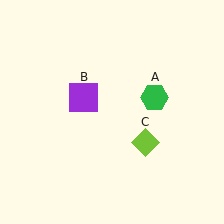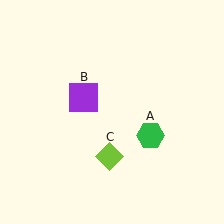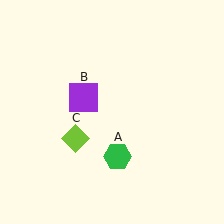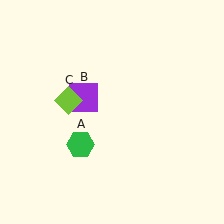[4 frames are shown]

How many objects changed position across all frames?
2 objects changed position: green hexagon (object A), lime diamond (object C).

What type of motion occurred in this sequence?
The green hexagon (object A), lime diamond (object C) rotated clockwise around the center of the scene.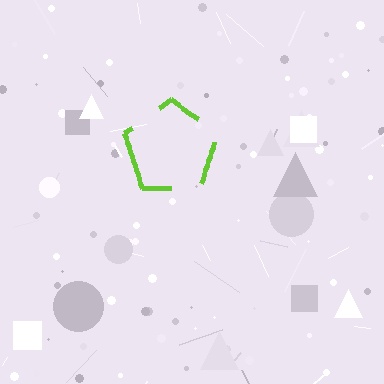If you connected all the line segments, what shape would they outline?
They would outline a pentagon.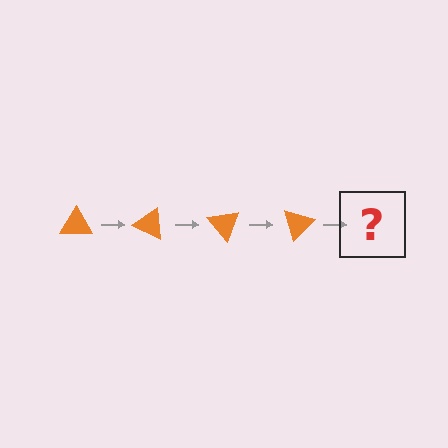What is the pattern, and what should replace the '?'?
The pattern is that the triangle rotates 25 degrees each step. The '?' should be an orange triangle rotated 100 degrees.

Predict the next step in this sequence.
The next step is an orange triangle rotated 100 degrees.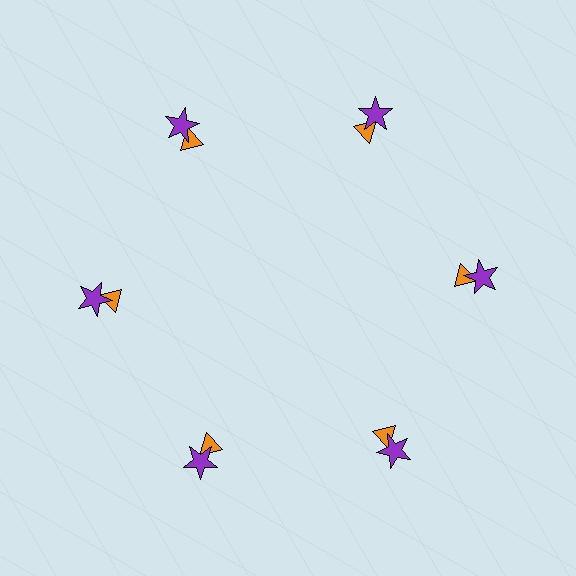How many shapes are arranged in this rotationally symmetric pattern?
There are 12 shapes, arranged in 6 groups of 2.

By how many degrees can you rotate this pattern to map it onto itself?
The pattern maps onto itself every 60 degrees of rotation.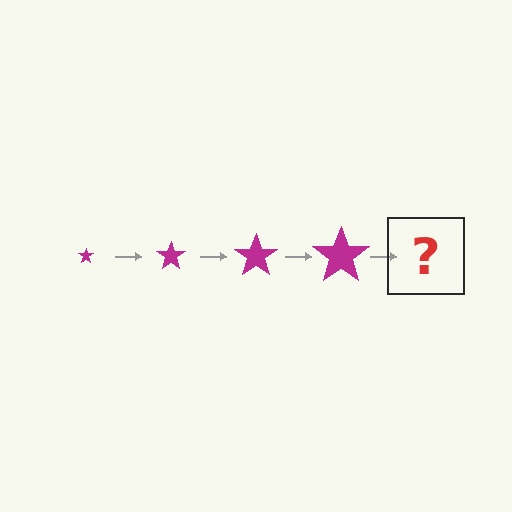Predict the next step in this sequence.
The next step is a magenta star, larger than the previous one.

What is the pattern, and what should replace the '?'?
The pattern is that the star gets progressively larger each step. The '?' should be a magenta star, larger than the previous one.